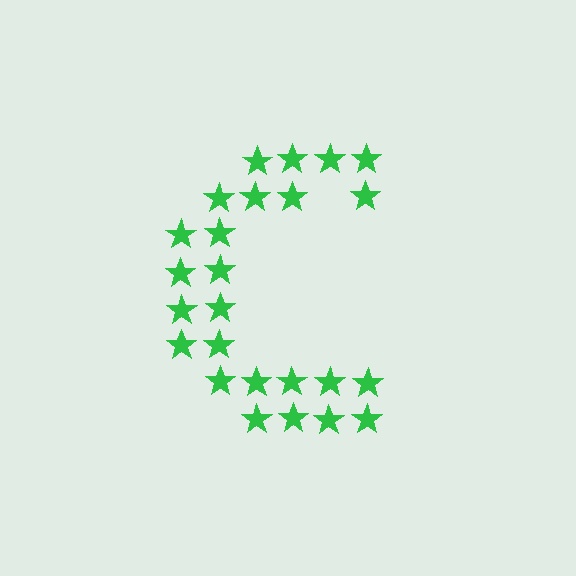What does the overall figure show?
The overall figure shows the letter C.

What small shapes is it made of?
It is made of small stars.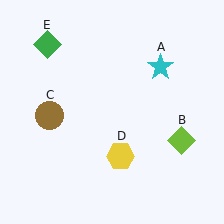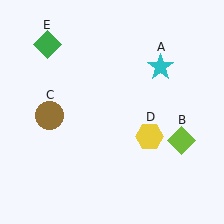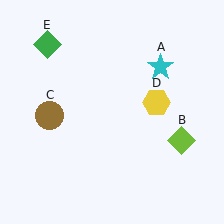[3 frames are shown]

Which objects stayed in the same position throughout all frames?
Cyan star (object A) and lime diamond (object B) and brown circle (object C) and green diamond (object E) remained stationary.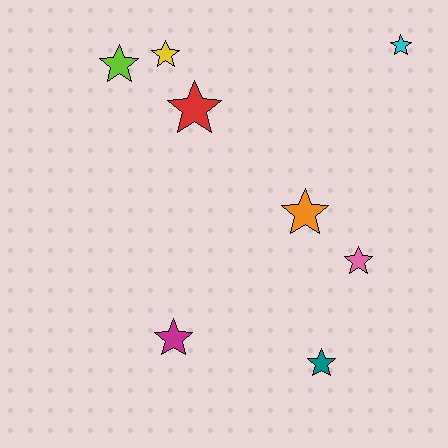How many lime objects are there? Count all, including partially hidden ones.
There is 1 lime object.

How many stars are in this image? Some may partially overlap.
There are 8 stars.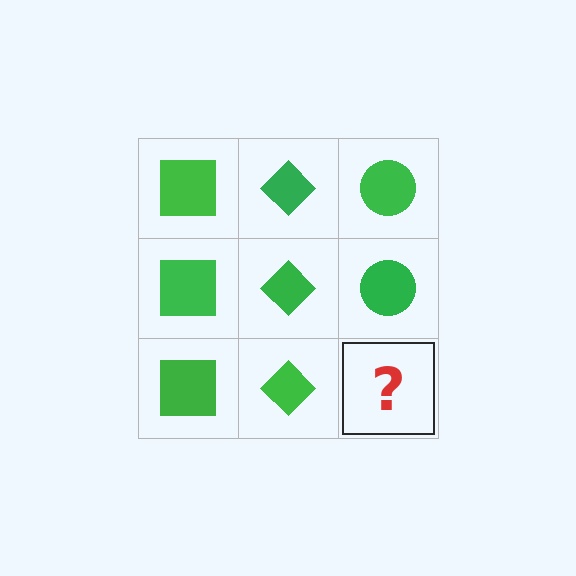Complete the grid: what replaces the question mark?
The question mark should be replaced with a green circle.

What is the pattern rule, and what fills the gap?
The rule is that each column has a consistent shape. The gap should be filled with a green circle.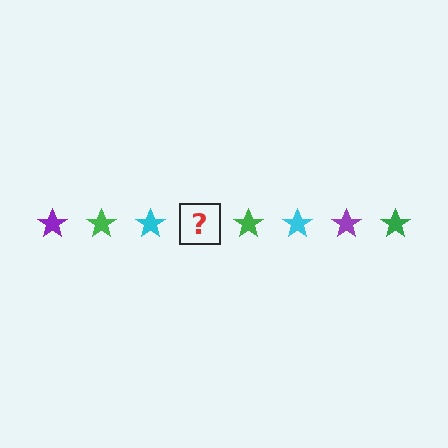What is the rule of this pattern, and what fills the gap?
The rule is that the pattern cycles through purple, green, cyan stars. The gap should be filled with a purple star.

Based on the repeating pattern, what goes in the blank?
The blank should be a purple star.